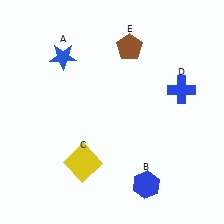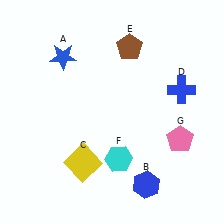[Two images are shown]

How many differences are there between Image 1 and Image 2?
There are 2 differences between the two images.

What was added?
A cyan hexagon (F), a pink pentagon (G) were added in Image 2.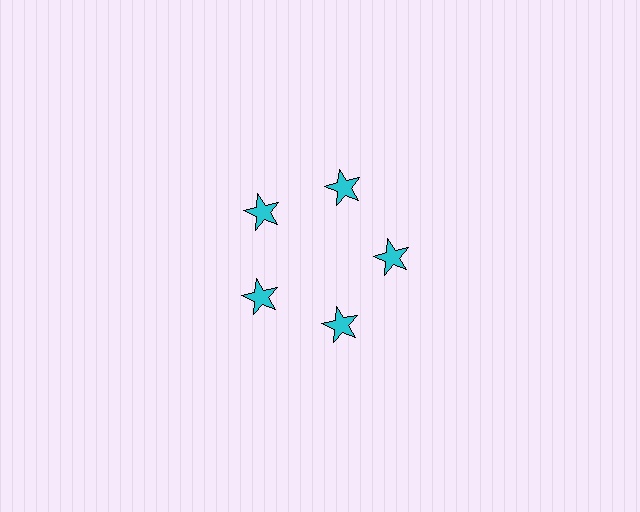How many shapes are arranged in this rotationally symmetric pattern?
There are 5 shapes, arranged in 5 groups of 1.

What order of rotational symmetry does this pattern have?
This pattern has 5-fold rotational symmetry.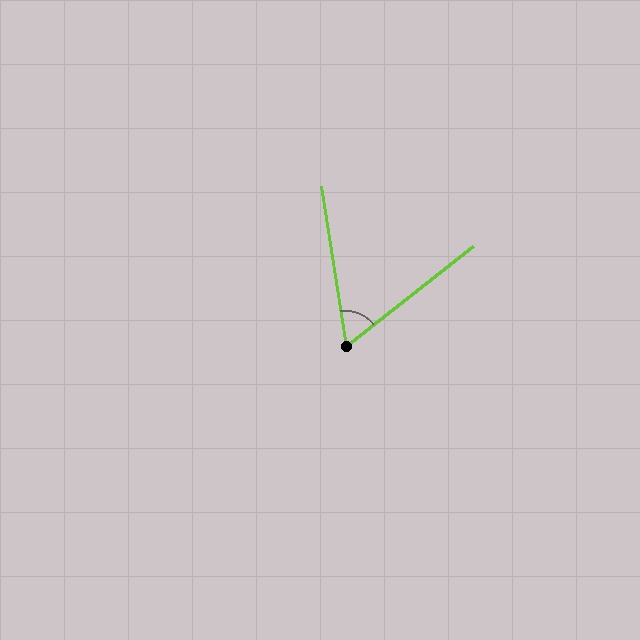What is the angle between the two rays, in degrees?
Approximately 61 degrees.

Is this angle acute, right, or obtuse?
It is acute.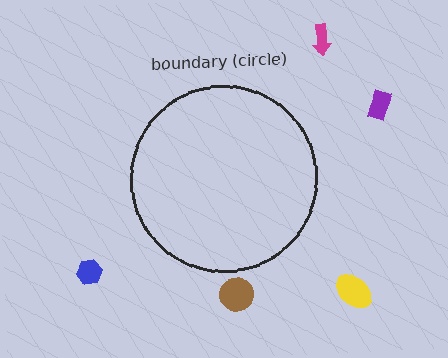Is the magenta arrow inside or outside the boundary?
Outside.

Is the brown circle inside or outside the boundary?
Outside.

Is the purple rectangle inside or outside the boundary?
Outside.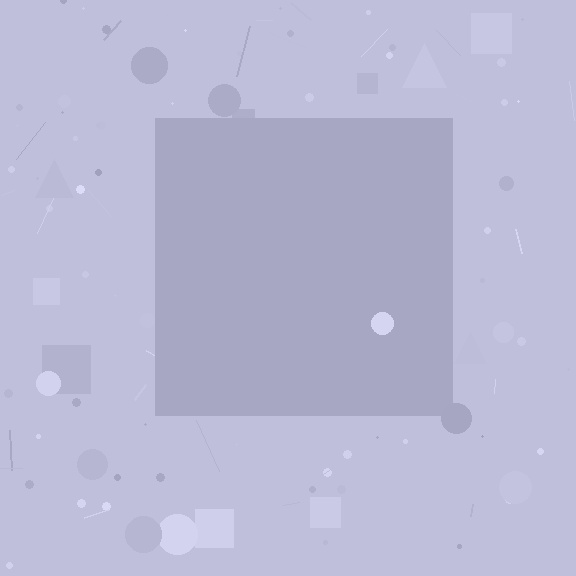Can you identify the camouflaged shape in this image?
The camouflaged shape is a square.